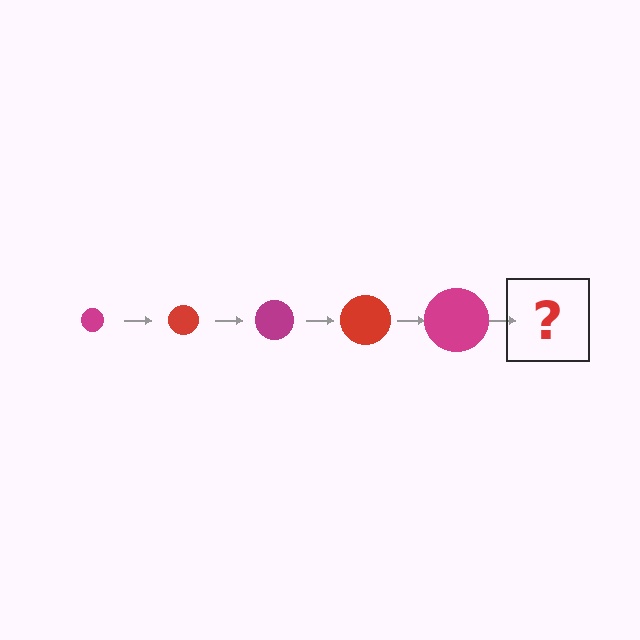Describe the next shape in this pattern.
It should be a red circle, larger than the previous one.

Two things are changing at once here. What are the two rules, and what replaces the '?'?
The two rules are that the circle grows larger each step and the color cycles through magenta and red. The '?' should be a red circle, larger than the previous one.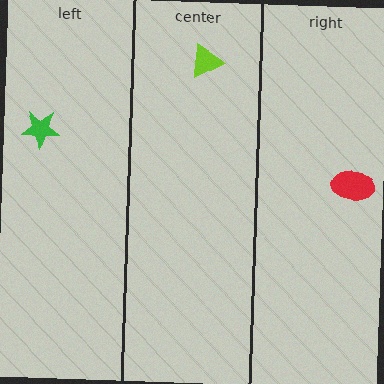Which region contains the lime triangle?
The center region.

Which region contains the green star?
The left region.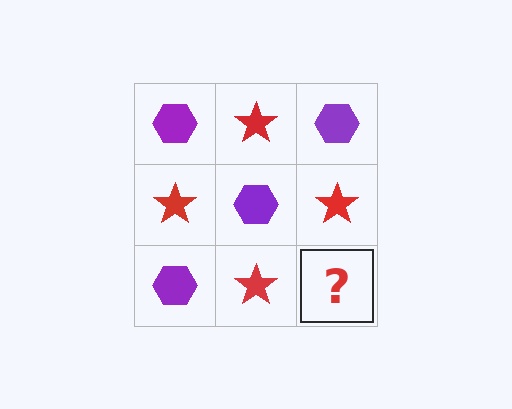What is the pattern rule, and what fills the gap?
The rule is that it alternates purple hexagon and red star in a checkerboard pattern. The gap should be filled with a purple hexagon.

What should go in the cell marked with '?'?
The missing cell should contain a purple hexagon.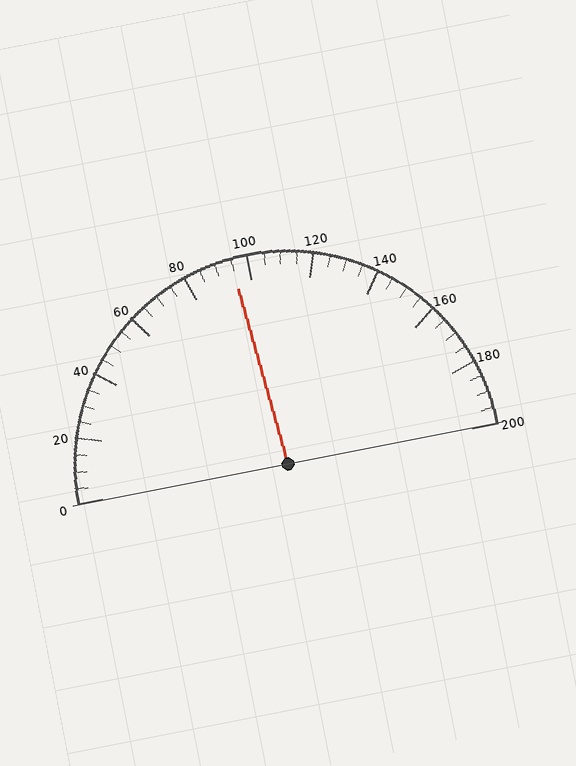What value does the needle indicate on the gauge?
The needle indicates approximately 95.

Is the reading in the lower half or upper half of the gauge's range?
The reading is in the lower half of the range (0 to 200).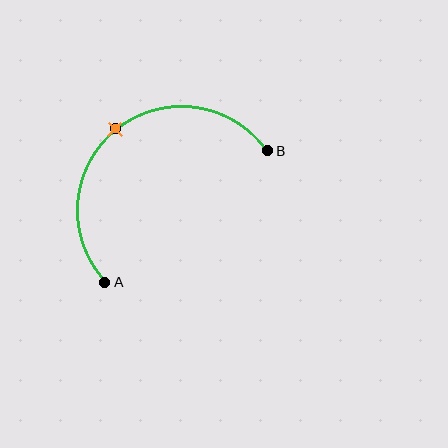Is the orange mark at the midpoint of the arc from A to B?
Yes. The orange mark lies on the arc at equal arc-length from both A and B — it is the arc midpoint.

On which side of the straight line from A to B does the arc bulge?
The arc bulges above and to the left of the straight line connecting A and B.